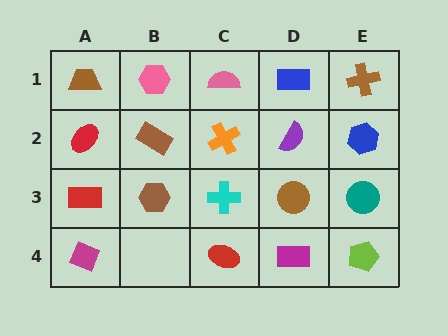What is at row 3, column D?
A brown circle.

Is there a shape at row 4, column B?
No, that cell is empty.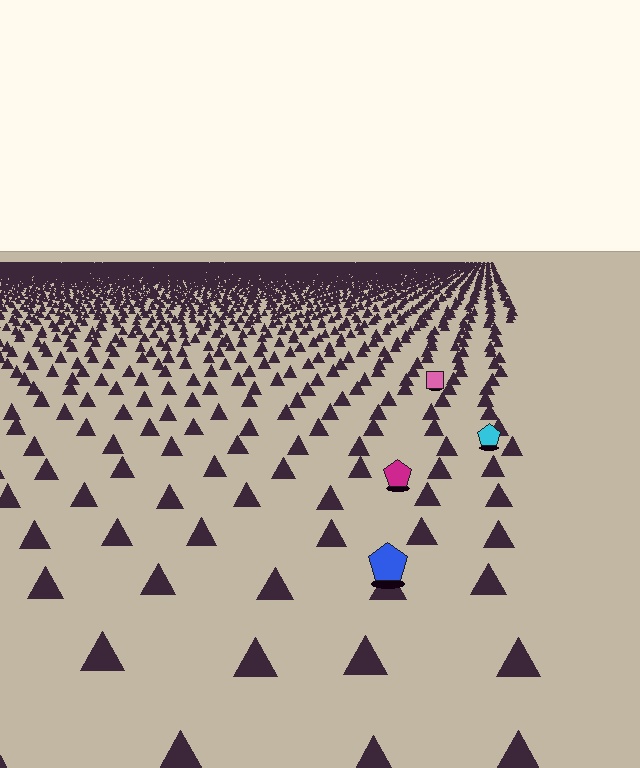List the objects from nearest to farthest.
From nearest to farthest: the blue pentagon, the magenta pentagon, the cyan pentagon, the pink square.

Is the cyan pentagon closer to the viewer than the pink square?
Yes. The cyan pentagon is closer — you can tell from the texture gradient: the ground texture is coarser near it.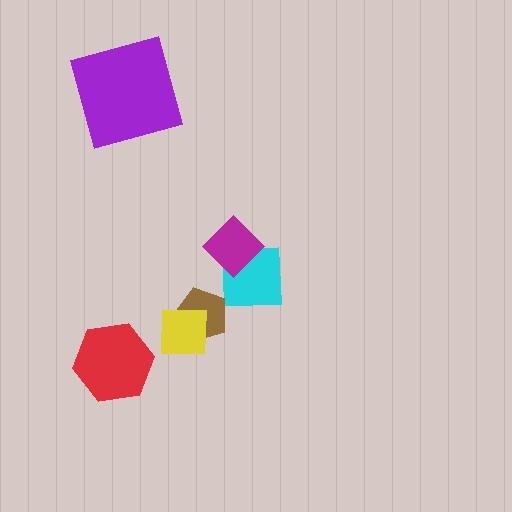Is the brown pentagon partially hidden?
Yes, it is partially covered by another shape.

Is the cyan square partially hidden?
Yes, it is partially covered by another shape.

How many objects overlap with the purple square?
0 objects overlap with the purple square.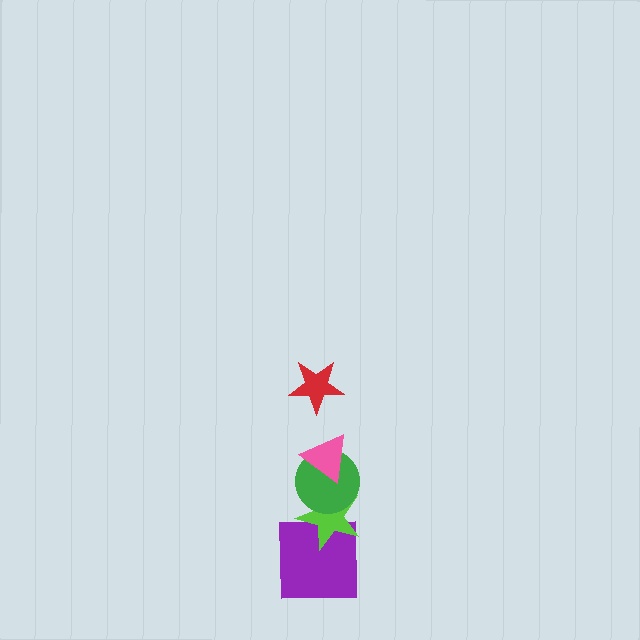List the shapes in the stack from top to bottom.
From top to bottom: the red star, the pink triangle, the green circle, the lime star, the purple square.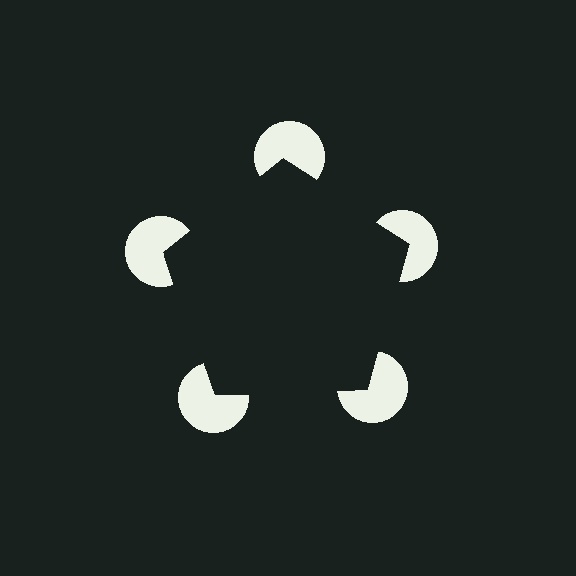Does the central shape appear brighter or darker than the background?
It typically appears slightly darker than the background, even though no actual brightness change is drawn.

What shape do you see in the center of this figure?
An illusory pentagon — its edges are inferred from the aligned wedge cuts in the pac-man discs, not physically drawn.